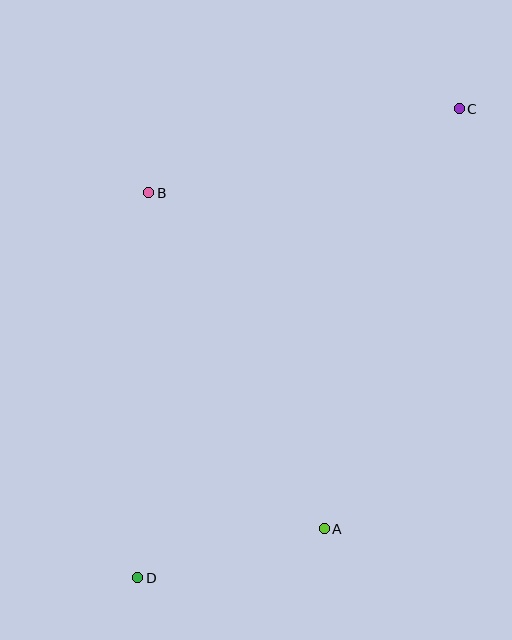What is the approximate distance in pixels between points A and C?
The distance between A and C is approximately 441 pixels.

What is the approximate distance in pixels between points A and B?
The distance between A and B is approximately 379 pixels.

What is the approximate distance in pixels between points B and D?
The distance between B and D is approximately 385 pixels.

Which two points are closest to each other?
Points A and D are closest to each other.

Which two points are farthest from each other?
Points C and D are farthest from each other.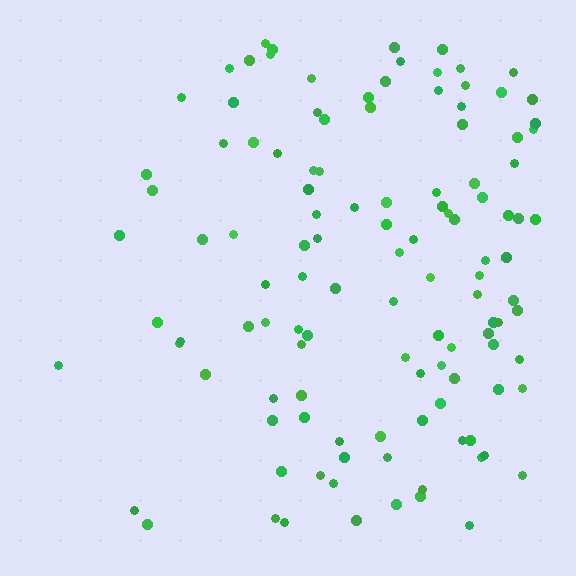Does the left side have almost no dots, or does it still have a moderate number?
Still a moderate number, just noticeably fewer than the right.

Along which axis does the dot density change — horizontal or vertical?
Horizontal.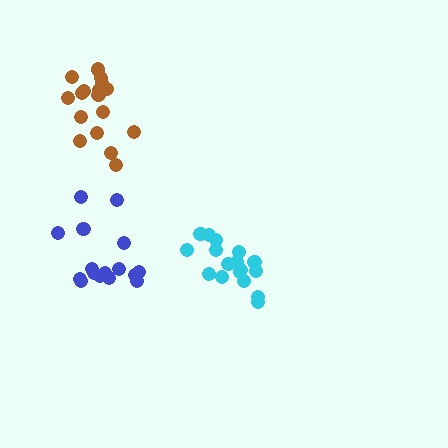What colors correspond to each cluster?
The clusters are colored: brown, blue, cyan.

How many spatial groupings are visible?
There are 3 spatial groupings.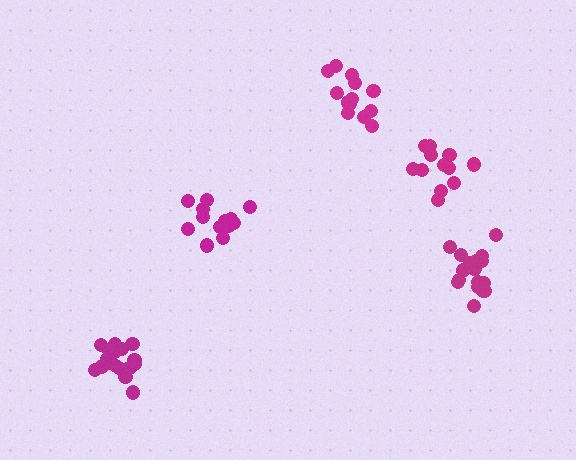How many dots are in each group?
Group 1: 12 dots, Group 2: 13 dots, Group 3: 18 dots, Group 4: 18 dots, Group 5: 15 dots (76 total).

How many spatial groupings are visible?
There are 5 spatial groupings.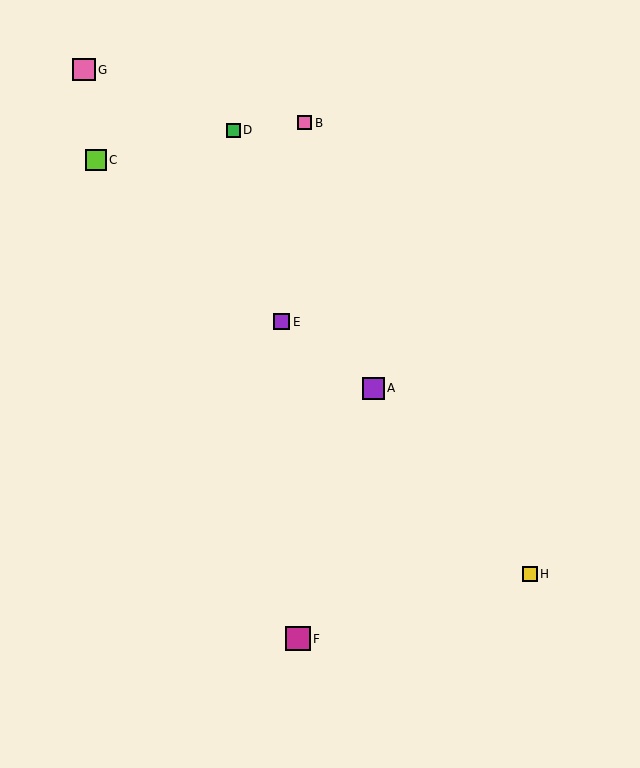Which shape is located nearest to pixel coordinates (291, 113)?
The pink square (labeled B) at (305, 123) is nearest to that location.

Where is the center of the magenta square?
The center of the magenta square is at (298, 639).